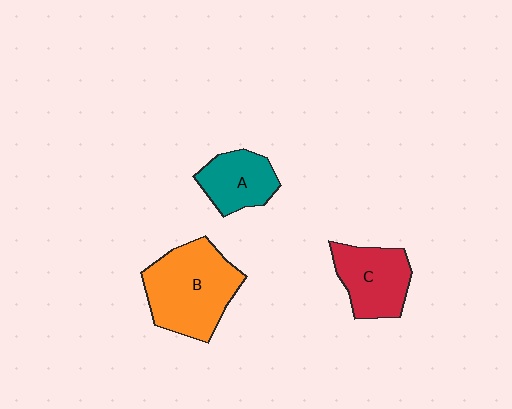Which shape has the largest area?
Shape B (orange).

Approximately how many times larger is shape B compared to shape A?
Approximately 1.8 times.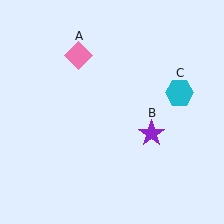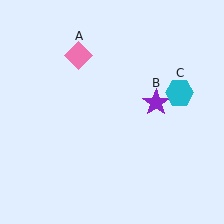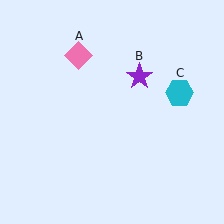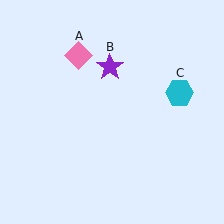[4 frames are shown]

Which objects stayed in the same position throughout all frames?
Pink diamond (object A) and cyan hexagon (object C) remained stationary.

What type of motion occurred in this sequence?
The purple star (object B) rotated counterclockwise around the center of the scene.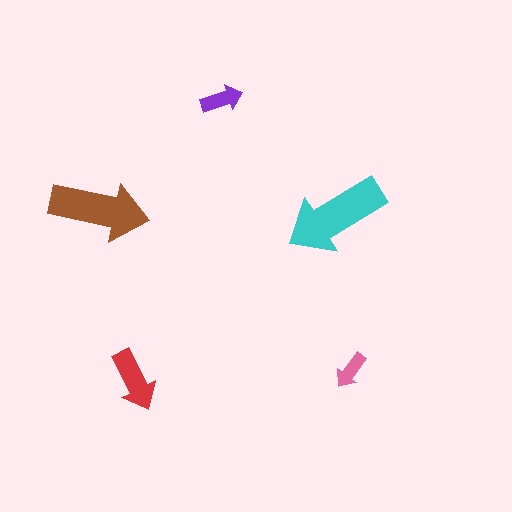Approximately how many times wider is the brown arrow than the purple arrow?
About 2.5 times wider.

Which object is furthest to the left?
The brown arrow is leftmost.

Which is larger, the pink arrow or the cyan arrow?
The cyan one.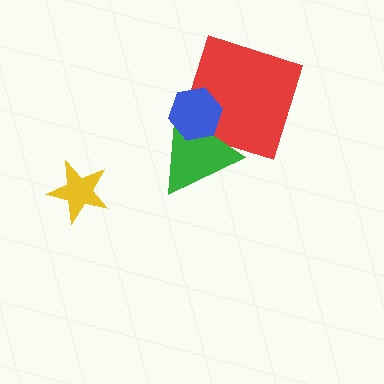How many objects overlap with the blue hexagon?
2 objects overlap with the blue hexagon.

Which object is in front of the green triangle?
The blue hexagon is in front of the green triangle.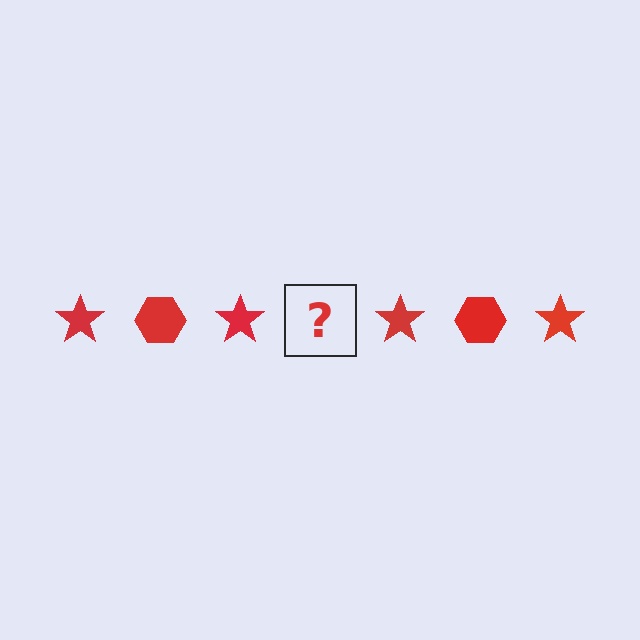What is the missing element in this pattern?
The missing element is a red hexagon.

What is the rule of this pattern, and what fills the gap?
The rule is that the pattern cycles through star, hexagon shapes in red. The gap should be filled with a red hexagon.